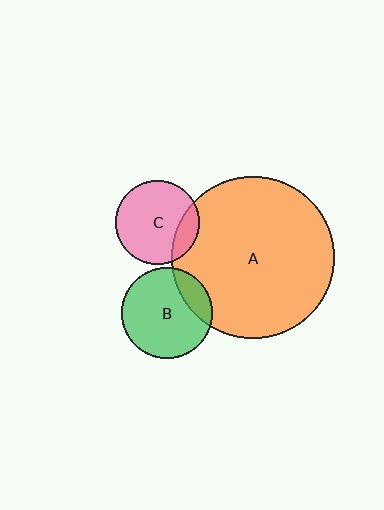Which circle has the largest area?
Circle A (orange).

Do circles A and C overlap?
Yes.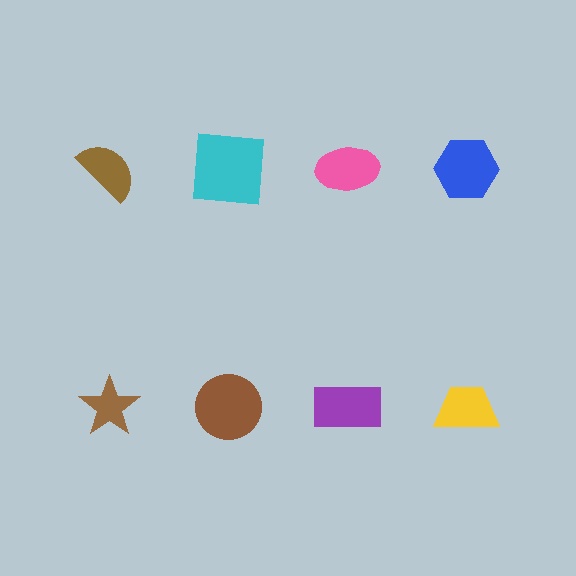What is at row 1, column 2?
A cyan square.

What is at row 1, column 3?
A pink ellipse.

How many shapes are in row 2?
4 shapes.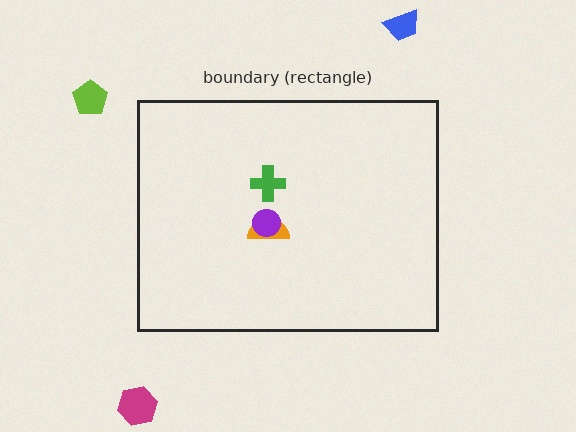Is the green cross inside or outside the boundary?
Inside.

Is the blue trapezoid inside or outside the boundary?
Outside.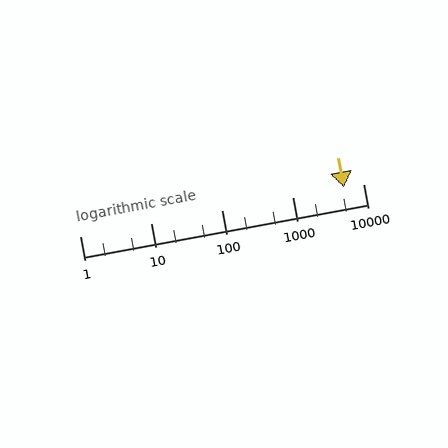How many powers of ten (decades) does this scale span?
The scale spans 4 decades, from 1 to 10000.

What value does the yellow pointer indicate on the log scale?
The pointer indicates approximately 5400.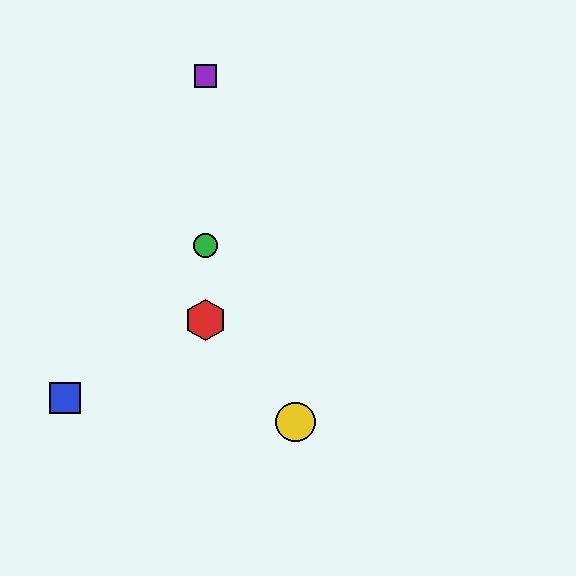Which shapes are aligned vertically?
The red hexagon, the green circle, the purple square are aligned vertically.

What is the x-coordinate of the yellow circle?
The yellow circle is at x≈295.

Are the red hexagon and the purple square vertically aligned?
Yes, both are at x≈206.